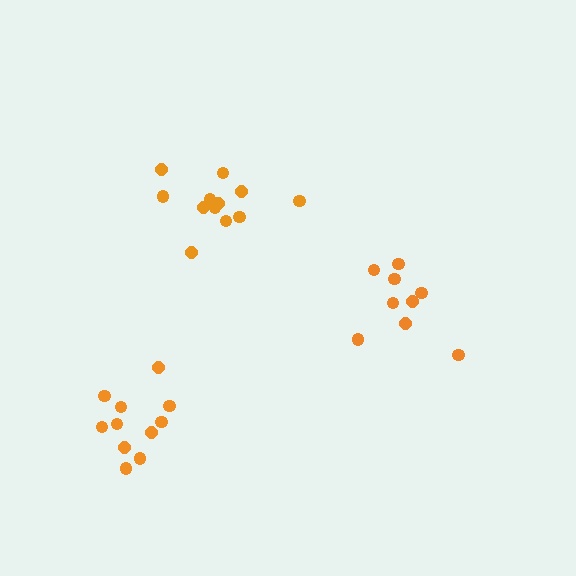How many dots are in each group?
Group 1: 9 dots, Group 2: 11 dots, Group 3: 12 dots (32 total).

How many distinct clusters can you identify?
There are 3 distinct clusters.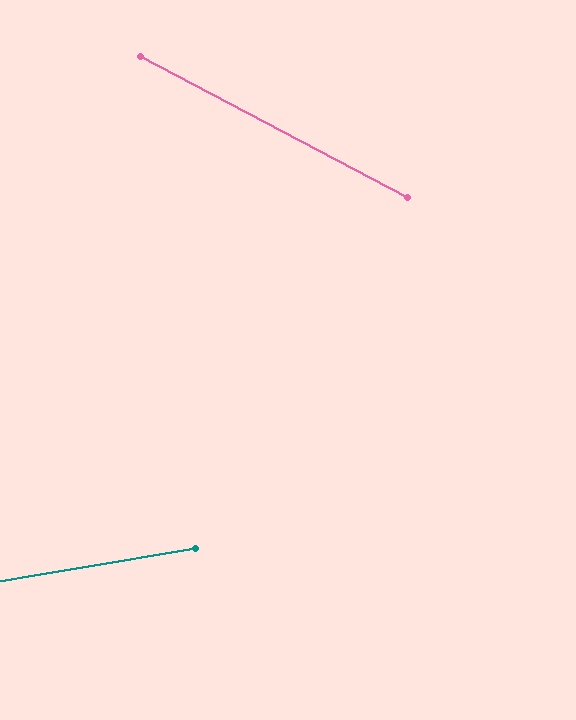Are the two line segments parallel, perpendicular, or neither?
Neither parallel nor perpendicular — they differ by about 37°.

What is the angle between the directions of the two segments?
Approximately 37 degrees.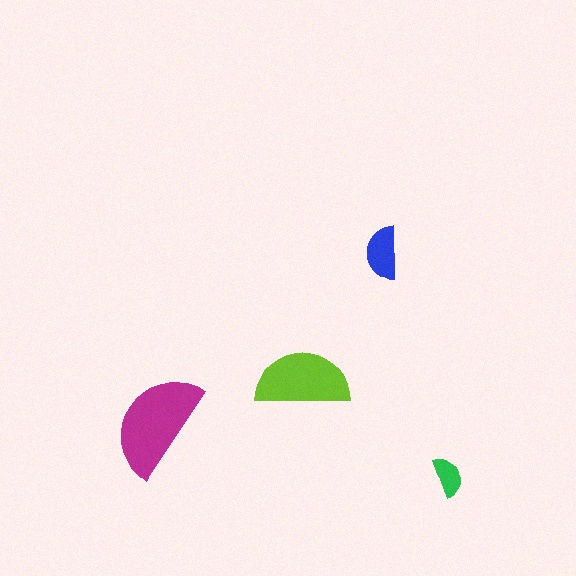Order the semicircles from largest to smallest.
the magenta one, the lime one, the blue one, the green one.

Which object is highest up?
The blue semicircle is topmost.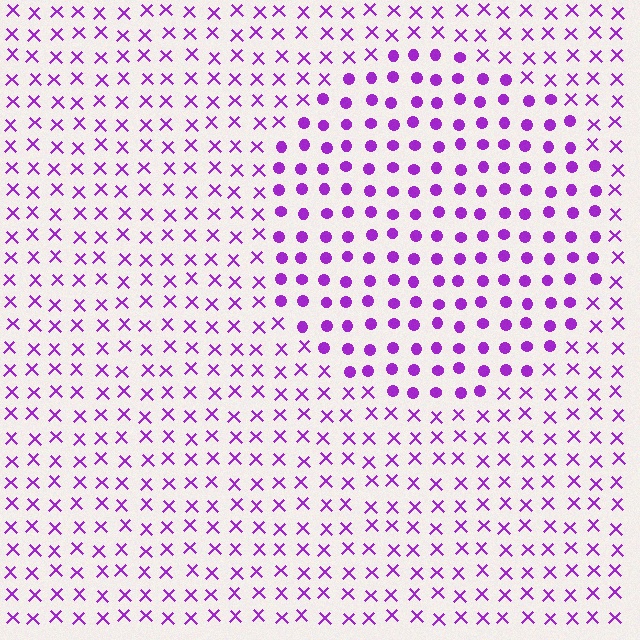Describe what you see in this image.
The image is filled with small purple elements arranged in a uniform grid. A circle-shaped region contains circles, while the surrounding area contains X marks. The boundary is defined purely by the change in element shape.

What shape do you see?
I see a circle.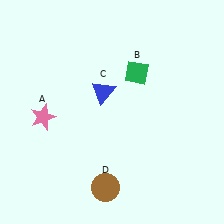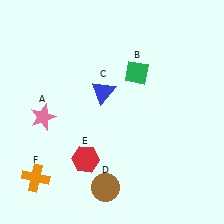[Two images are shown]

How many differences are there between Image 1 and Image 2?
There are 2 differences between the two images.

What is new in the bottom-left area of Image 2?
A red hexagon (E) was added in the bottom-left area of Image 2.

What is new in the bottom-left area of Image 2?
An orange cross (F) was added in the bottom-left area of Image 2.